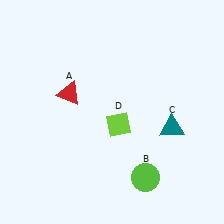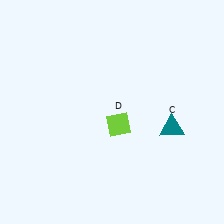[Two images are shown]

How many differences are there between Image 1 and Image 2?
There are 2 differences between the two images.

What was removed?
The red triangle (A), the lime circle (B) were removed in Image 2.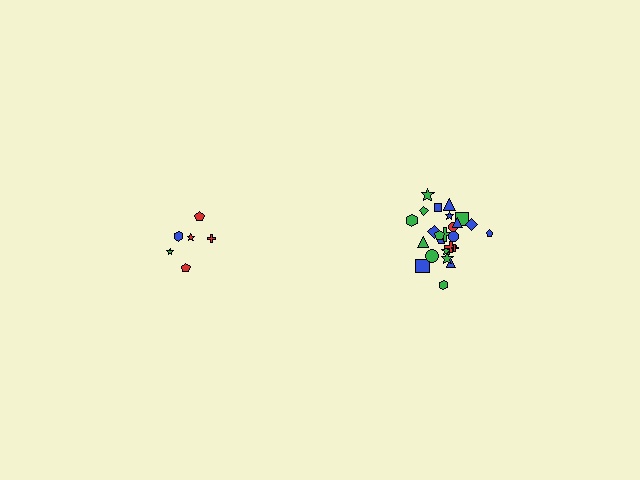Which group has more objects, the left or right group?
The right group.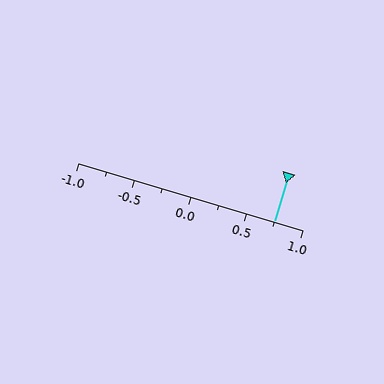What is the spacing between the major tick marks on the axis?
The major ticks are spaced 0.5 apart.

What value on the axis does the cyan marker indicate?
The marker indicates approximately 0.75.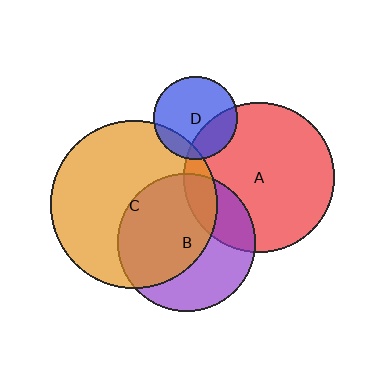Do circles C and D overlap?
Yes.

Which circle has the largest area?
Circle C (orange).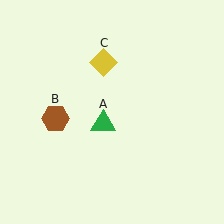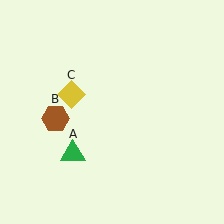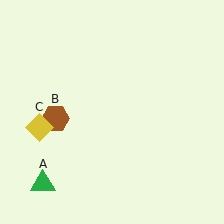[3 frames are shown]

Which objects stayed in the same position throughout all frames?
Brown hexagon (object B) remained stationary.